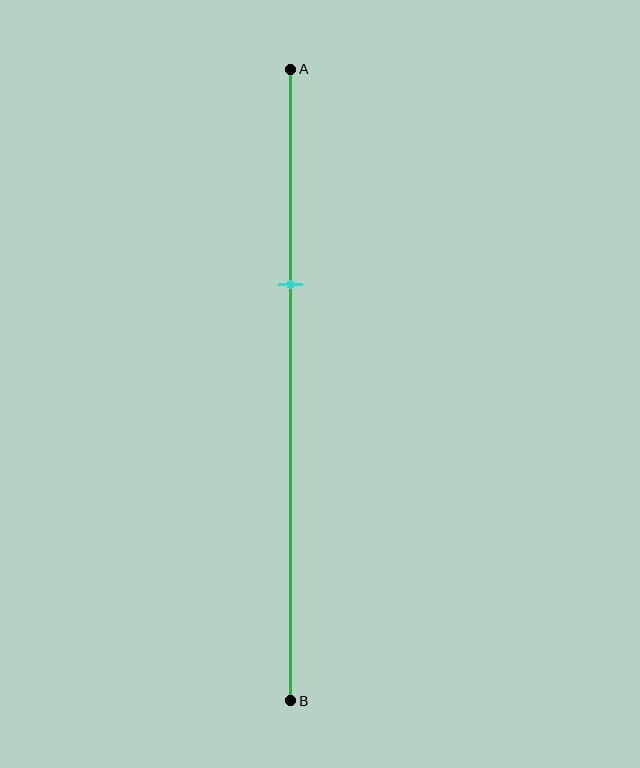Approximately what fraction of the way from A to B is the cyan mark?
The cyan mark is approximately 35% of the way from A to B.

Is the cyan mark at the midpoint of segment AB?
No, the mark is at about 35% from A, not at the 50% midpoint.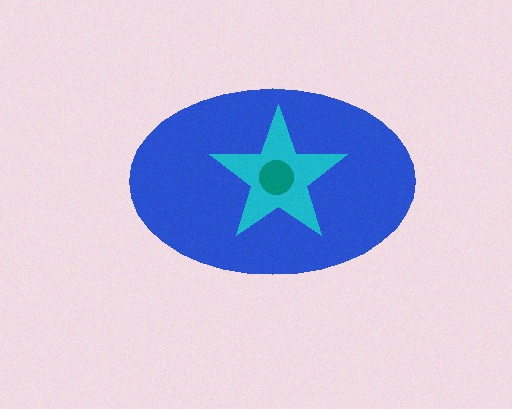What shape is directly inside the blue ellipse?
The cyan star.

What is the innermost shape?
The teal circle.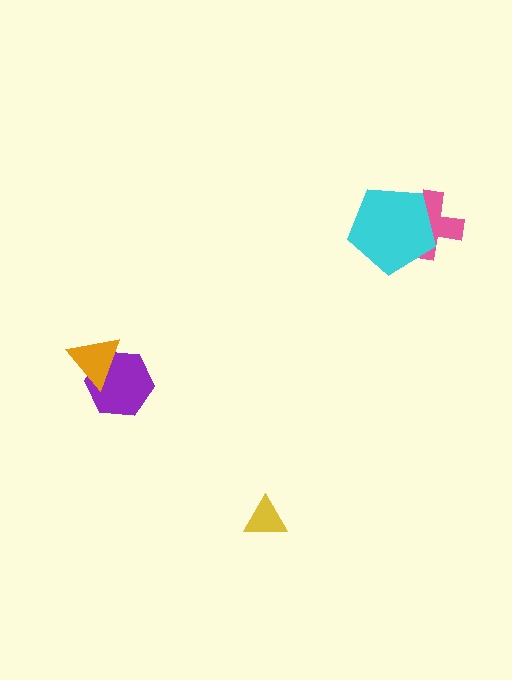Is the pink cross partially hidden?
Yes, it is partially covered by another shape.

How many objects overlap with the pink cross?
1 object overlaps with the pink cross.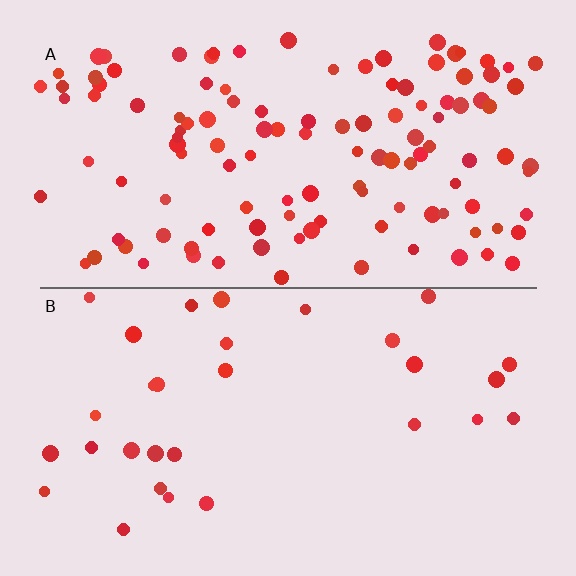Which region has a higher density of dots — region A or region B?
A (the top).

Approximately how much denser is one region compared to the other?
Approximately 4.0× — region A over region B.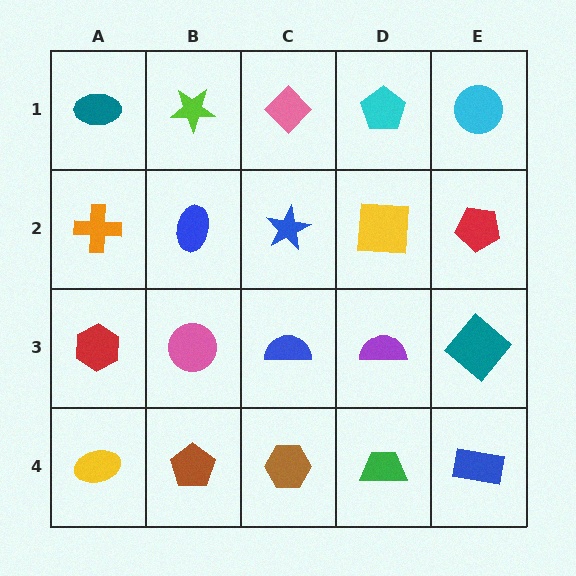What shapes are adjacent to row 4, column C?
A blue semicircle (row 3, column C), a brown pentagon (row 4, column B), a green trapezoid (row 4, column D).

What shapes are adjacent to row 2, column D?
A cyan pentagon (row 1, column D), a purple semicircle (row 3, column D), a blue star (row 2, column C), a red pentagon (row 2, column E).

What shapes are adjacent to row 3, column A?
An orange cross (row 2, column A), a yellow ellipse (row 4, column A), a pink circle (row 3, column B).